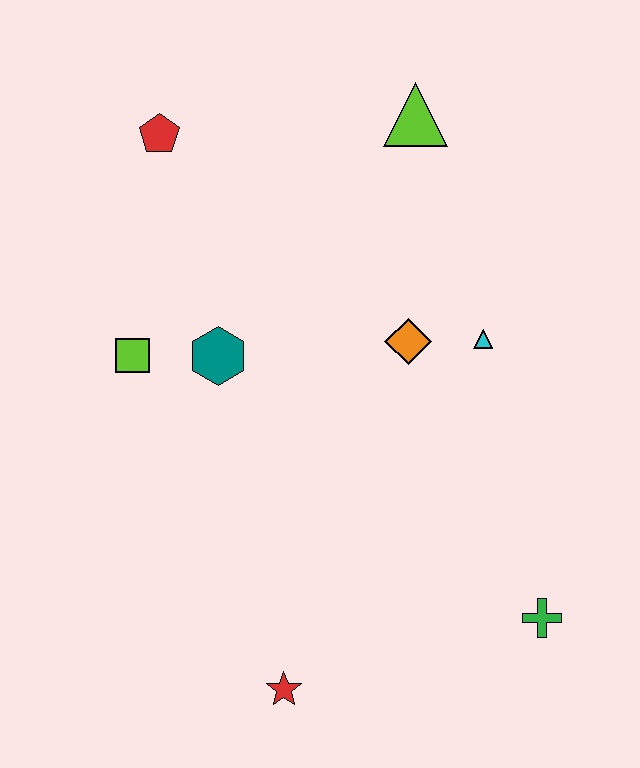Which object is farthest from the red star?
The lime triangle is farthest from the red star.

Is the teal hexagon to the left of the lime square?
No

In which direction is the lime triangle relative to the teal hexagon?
The lime triangle is above the teal hexagon.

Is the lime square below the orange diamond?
Yes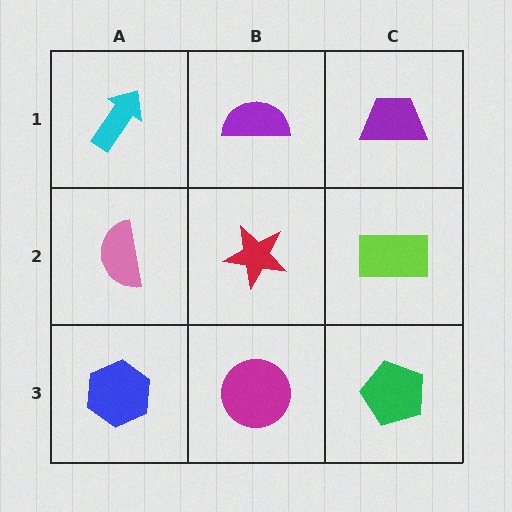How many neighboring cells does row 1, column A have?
2.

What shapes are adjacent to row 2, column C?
A purple trapezoid (row 1, column C), a green pentagon (row 3, column C), a red star (row 2, column B).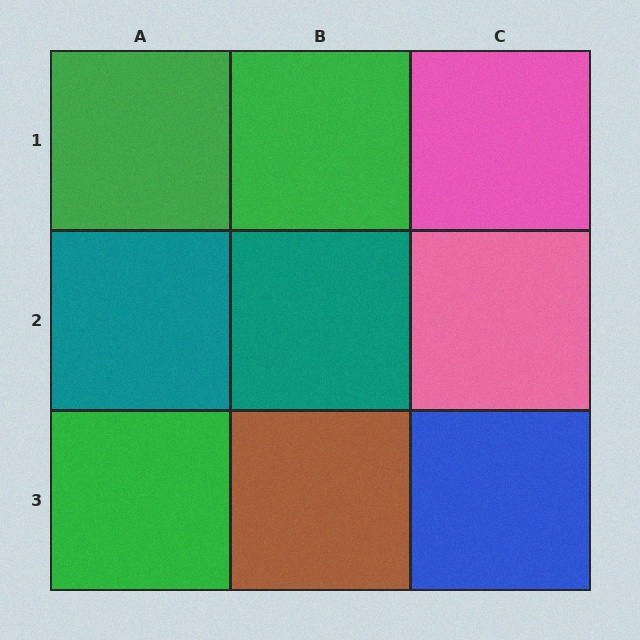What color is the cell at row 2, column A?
Teal.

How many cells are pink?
2 cells are pink.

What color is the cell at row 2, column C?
Pink.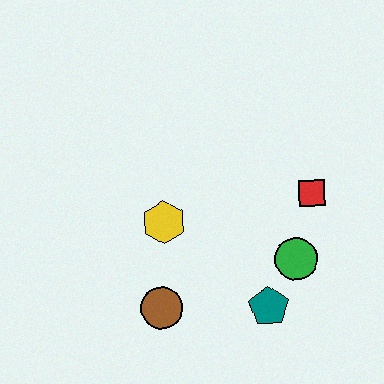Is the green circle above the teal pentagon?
Yes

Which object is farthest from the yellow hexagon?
The red square is farthest from the yellow hexagon.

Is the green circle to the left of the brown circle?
No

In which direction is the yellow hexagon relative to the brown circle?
The yellow hexagon is above the brown circle.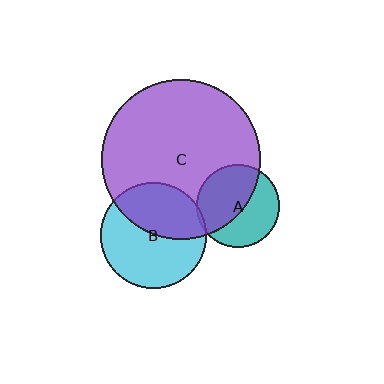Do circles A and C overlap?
Yes.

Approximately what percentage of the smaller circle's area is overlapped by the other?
Approximately 55%.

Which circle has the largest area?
Circle C (purple).